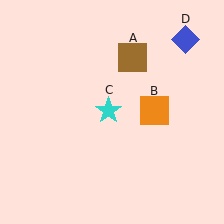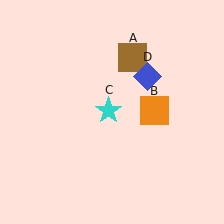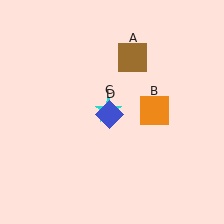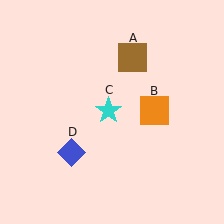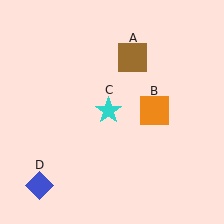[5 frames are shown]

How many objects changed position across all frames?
1 object changed position: blue diamond (object D).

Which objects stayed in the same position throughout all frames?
Brown square (object A) and orange square (object B) and cyan star (object C) remained stationary.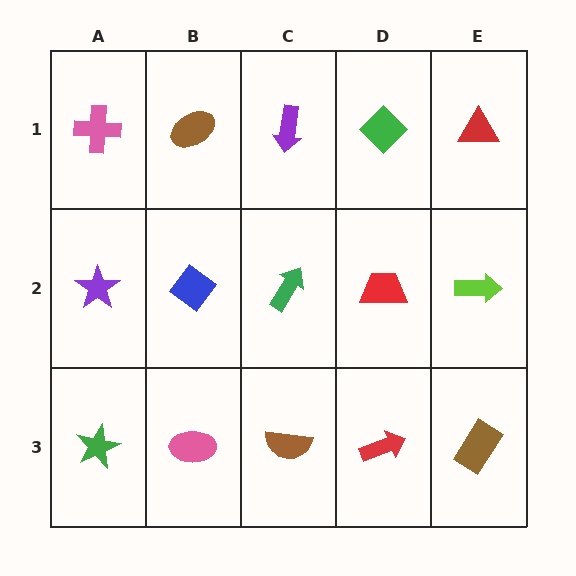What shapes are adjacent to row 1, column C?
A green arrow (row 2, column C), a brown ellipse (row 1, column B), a green diamond (row 1, column D).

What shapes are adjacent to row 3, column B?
A blue diamond (row 2, column B), a green star (row 3, column A), a brown semicircle (row 3, column C).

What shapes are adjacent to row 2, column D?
A green diamond (row 1, column D), a red arrow (row 3, column D), a green arrow (row 2, column C), a lime arrow (row 2, column E).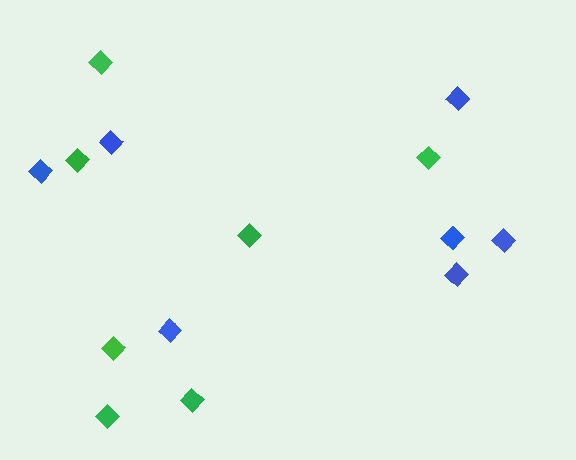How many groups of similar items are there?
There are 2 groups: one group of green diamonds (7) and one group of blue diamonds (7).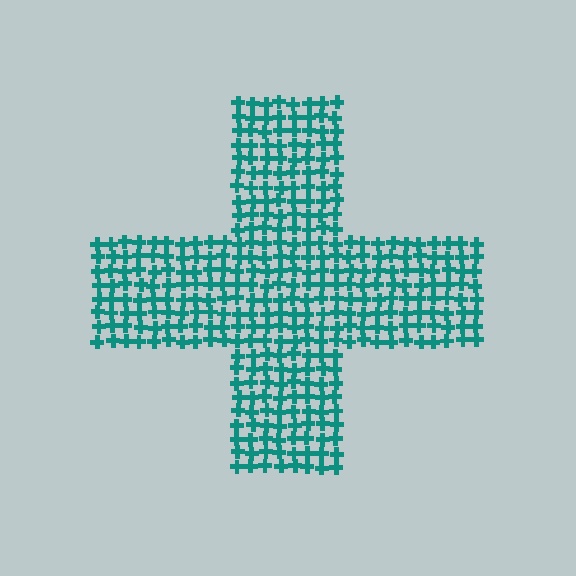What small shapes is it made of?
It is made of small crosses.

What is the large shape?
The large shape is a cross.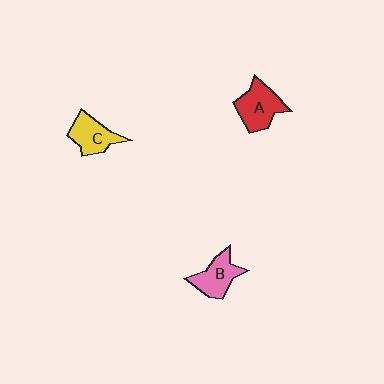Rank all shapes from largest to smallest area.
From largest to smallest: A (red), B (pink), C (yellow).